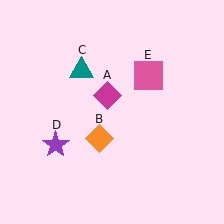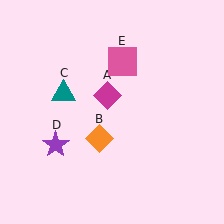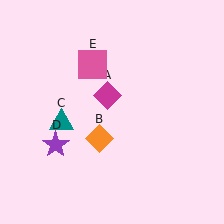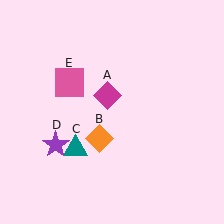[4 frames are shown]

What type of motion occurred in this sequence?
The teal triangle (object C), pink square (object E) rotated counterclockwise around the center of the scene.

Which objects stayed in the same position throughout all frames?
Magenta diamond (object A) and orange diamond (object B) and purple star (object D) remained stationary.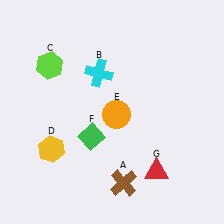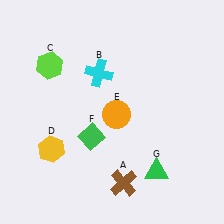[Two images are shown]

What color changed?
The triangle (G) changed from red in Image 1 to green in Image 2.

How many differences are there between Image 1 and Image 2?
There is 1 difference between the two images.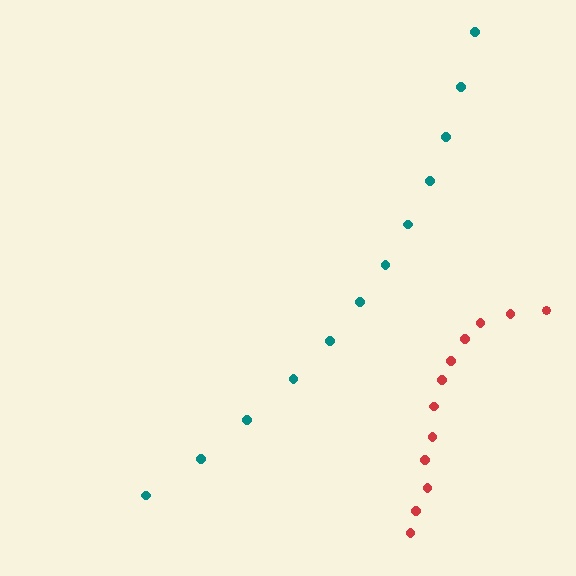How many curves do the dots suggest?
There are 2 distinct paths.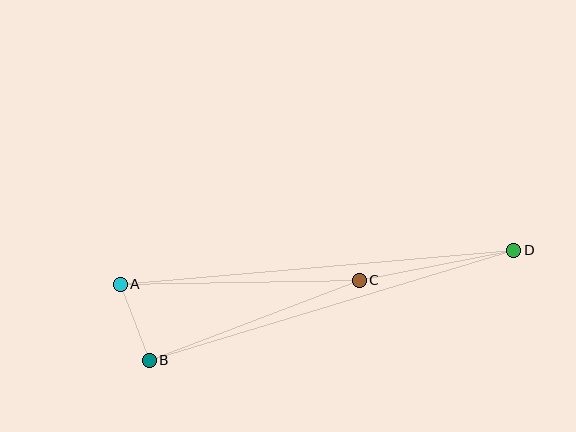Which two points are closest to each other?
Points A and B are closest to each other.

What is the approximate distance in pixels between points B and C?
The distance between B and C is approximately 225 pixels.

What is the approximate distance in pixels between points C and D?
The distance between C and D is approximately 157 pixels.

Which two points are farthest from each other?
Points A and D are farthest from each other.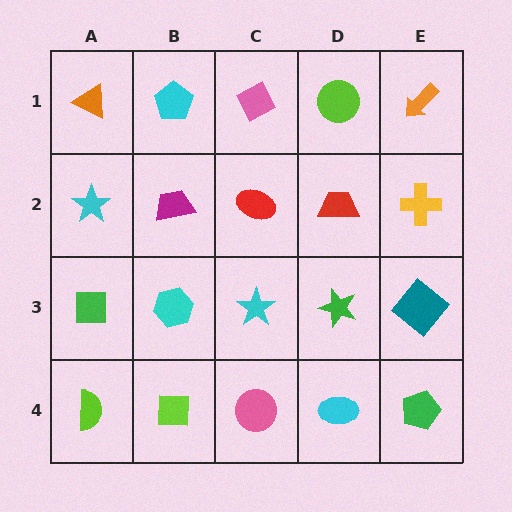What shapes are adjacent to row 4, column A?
A green square (row 3, column A), a lime square (row 4, column B).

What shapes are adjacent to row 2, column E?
An orange arrow (row 1, column E), a teal diamond (row 3, column E), a red trapezoid (row 2, column D).